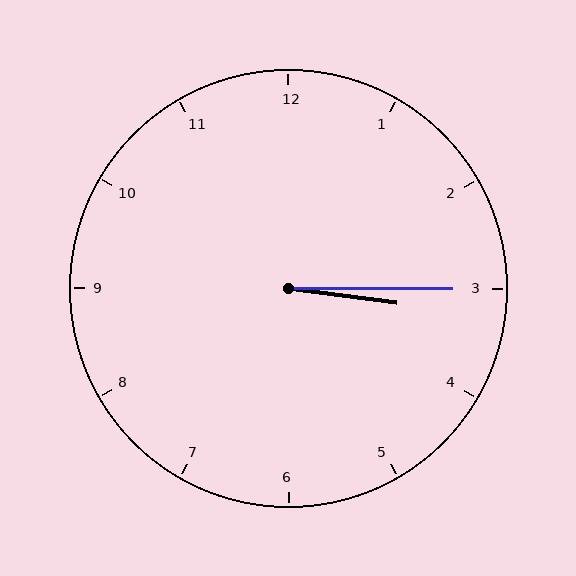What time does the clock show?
3:15.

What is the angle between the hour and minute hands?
Approximately 8 degrees.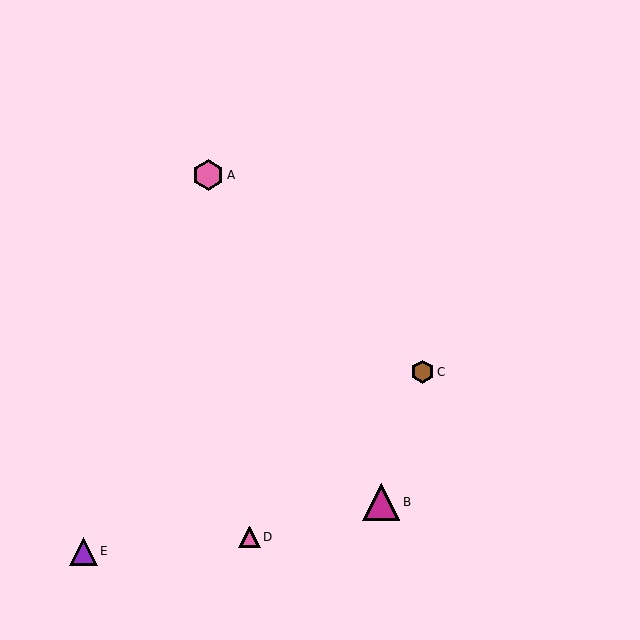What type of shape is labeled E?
Shape E is a purple triangle.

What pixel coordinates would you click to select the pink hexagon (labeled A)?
Click at (208, 175) to select the pink hexagon A.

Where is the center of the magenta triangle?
The center of the magenta triangle is at (381, 502).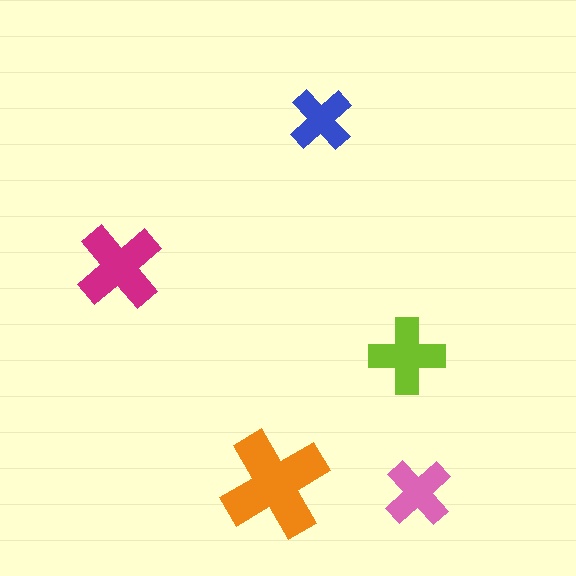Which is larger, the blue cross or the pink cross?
The pink one.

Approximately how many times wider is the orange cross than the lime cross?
About 1.5 times wider.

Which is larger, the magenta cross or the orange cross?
The orange one.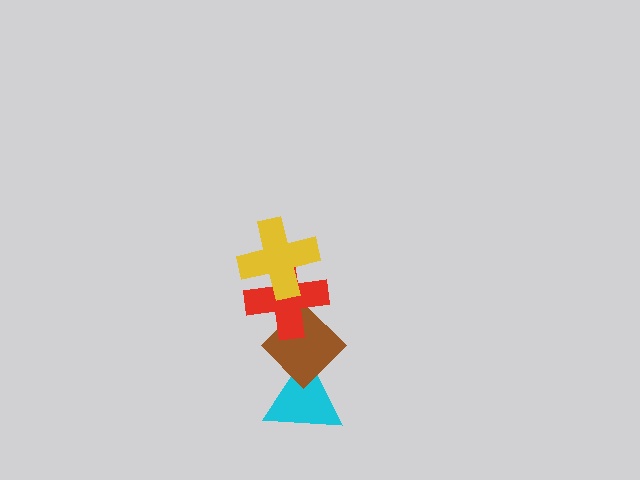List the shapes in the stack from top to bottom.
From top to bottom: the yellow cross, the red cross, the brown diamond, the cyan triangle.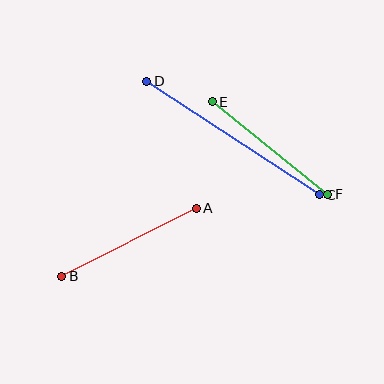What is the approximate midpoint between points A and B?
The midpoint is at approximately (129, 242) pixels.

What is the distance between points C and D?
The distance is approximately 207 pixels.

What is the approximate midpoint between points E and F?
The midpoint is at approximately (270, 148) pixels.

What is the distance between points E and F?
The distance is approximately 148 pixels.